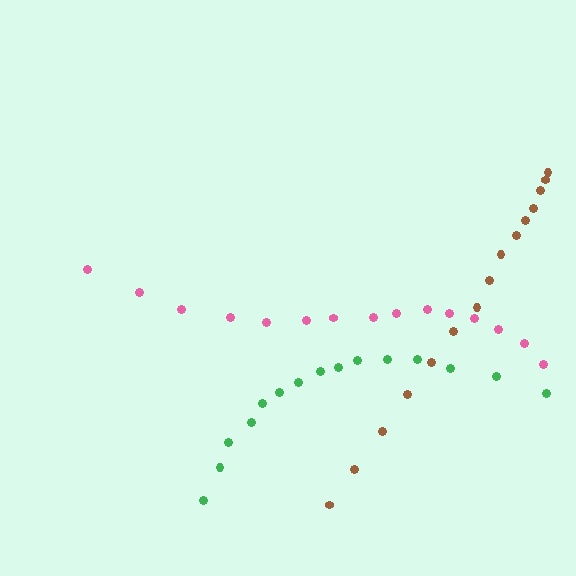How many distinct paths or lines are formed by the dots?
There are 3 distinct paths.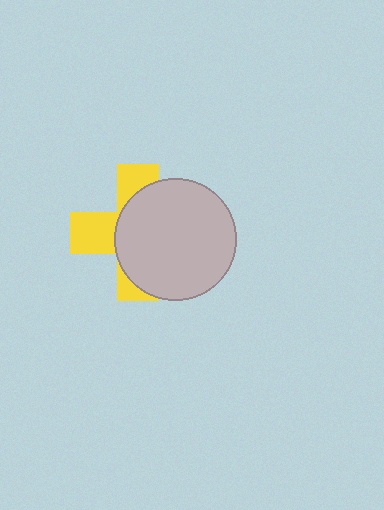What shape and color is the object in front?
The object in front is a light gray circle.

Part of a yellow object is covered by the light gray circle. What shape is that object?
It is a cross.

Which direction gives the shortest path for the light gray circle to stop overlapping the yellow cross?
Moving right gives the shortest separation.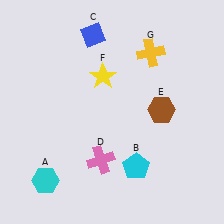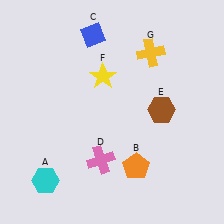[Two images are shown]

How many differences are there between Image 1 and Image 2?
There is 1 difference between the two images.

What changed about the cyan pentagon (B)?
In Image 1, B is cyan. In Image 2, it changed to orange.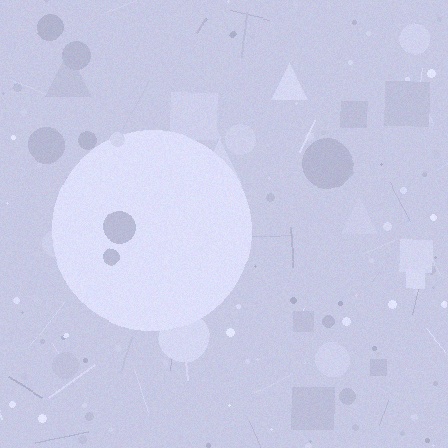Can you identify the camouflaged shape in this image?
The camouflaged shape is a circle.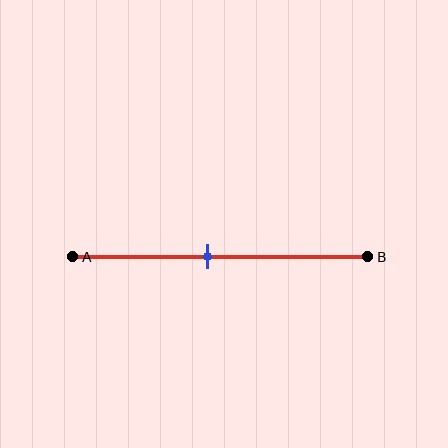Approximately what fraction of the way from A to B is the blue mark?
The blue mark is approximately 45% of the way from A to B.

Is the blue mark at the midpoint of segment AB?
No, the mark is at about 45% from A, not at the 50% midpoint.